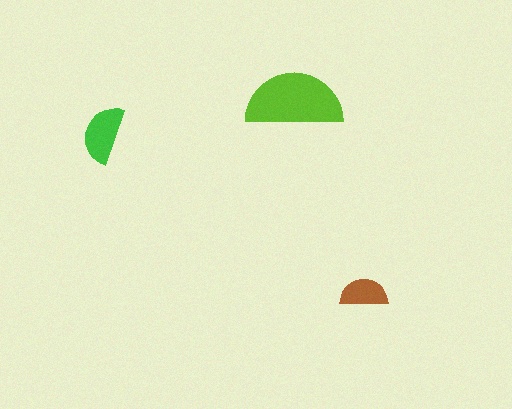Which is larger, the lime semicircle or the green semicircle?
The lime one.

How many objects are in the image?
There are 3 objects in the image.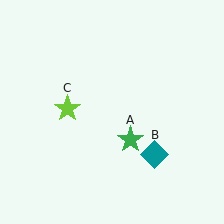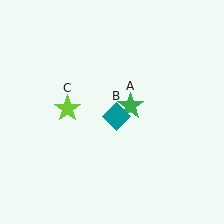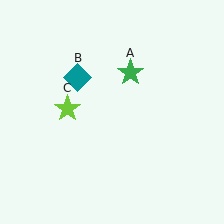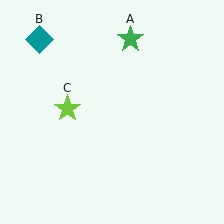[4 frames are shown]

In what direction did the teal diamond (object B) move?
The teal diamond (object B) moved up and to the left.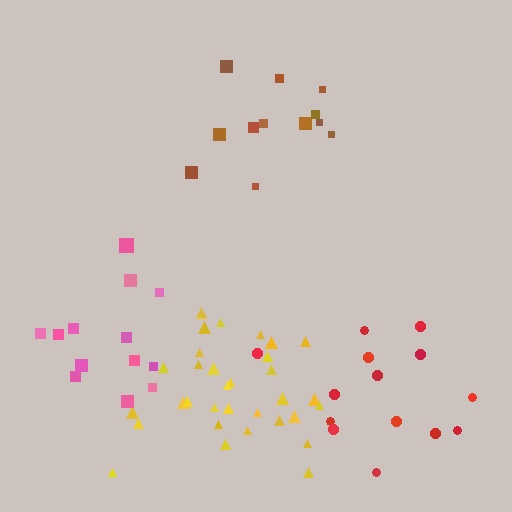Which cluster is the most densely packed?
Yellow.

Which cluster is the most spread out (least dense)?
Red.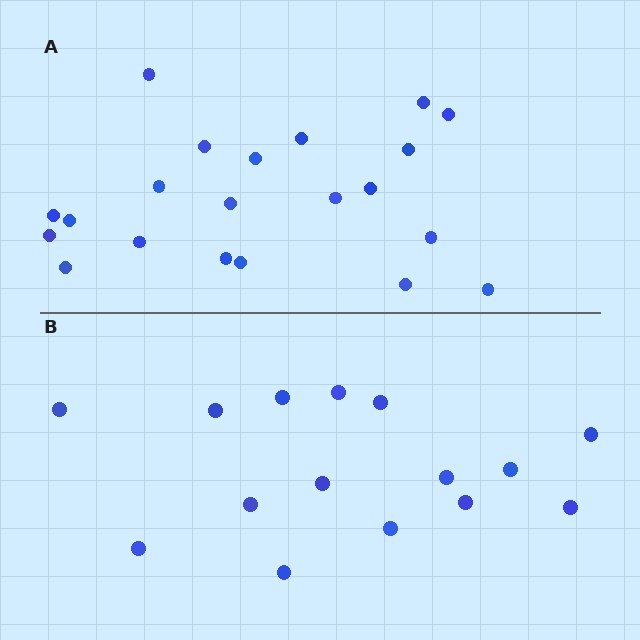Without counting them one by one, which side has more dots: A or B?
Region A (the top region) has more dots.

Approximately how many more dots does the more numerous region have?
Region A has about 6 more dots than region B.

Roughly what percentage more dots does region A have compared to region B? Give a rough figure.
About 40% more.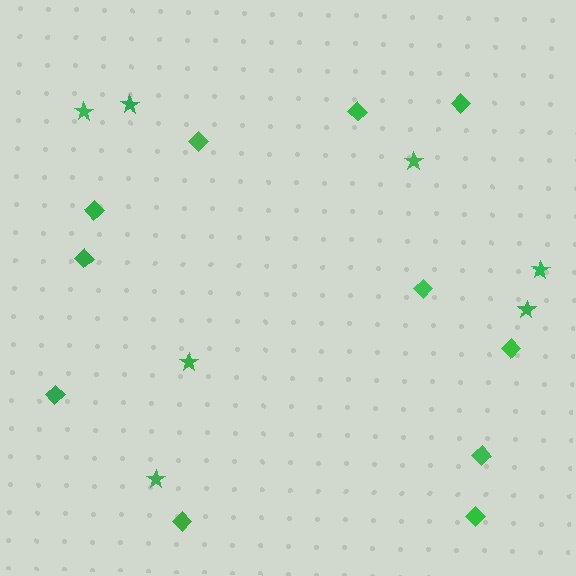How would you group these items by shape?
There are 2 groups: one group of diamonds (11) and one group of stars (7).